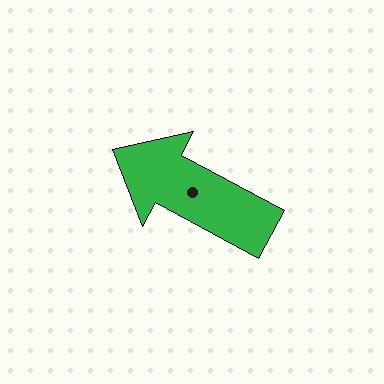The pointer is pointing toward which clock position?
Roughly 10 o'clock.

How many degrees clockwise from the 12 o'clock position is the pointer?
Approximately 298 degrees.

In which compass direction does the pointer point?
Northwest.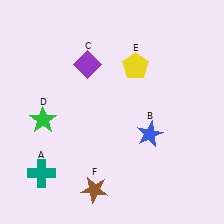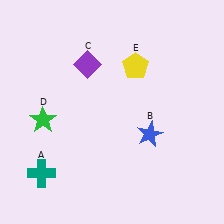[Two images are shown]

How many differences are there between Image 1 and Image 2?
There is 1 difference between the two images.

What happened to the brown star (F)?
The brown star (F) was removed in Image 2. It was in the bottom-left area of Image 1.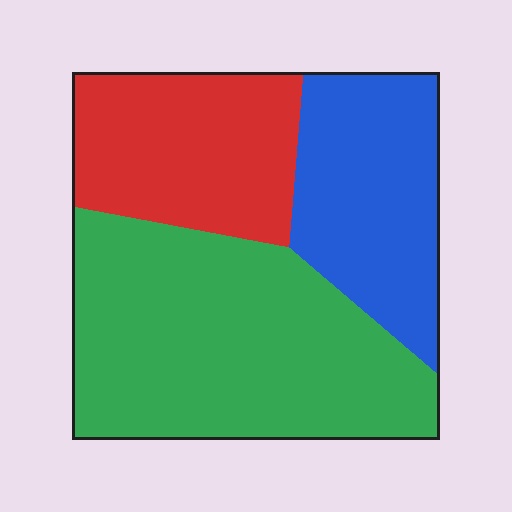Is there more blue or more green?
Green.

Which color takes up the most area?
Green, at roughly 50%.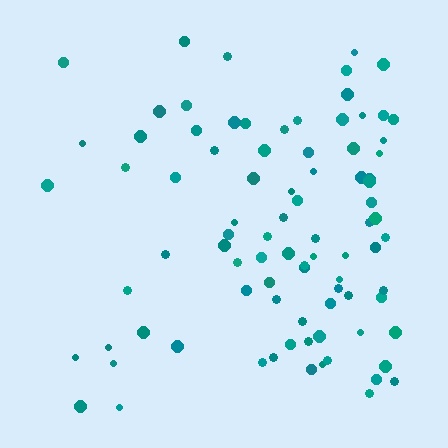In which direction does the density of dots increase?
From left to right, with the right side densest.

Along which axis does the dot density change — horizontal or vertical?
Horizontal.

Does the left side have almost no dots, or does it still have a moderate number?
Still a moderate number, just noticeably fewer than the right.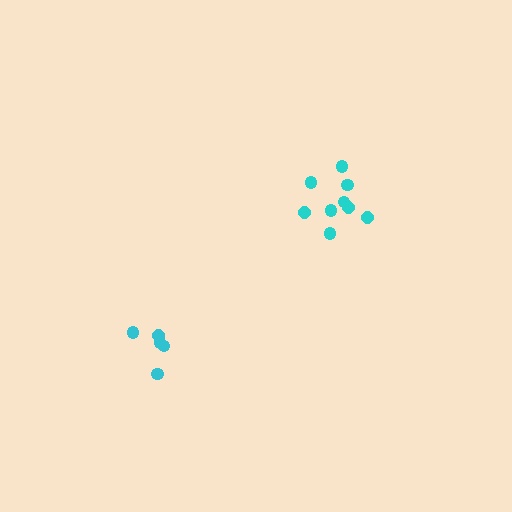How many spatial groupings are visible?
There are 2 spatial groupings.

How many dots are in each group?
Group 1: 9 dots, Group 2: 5 dots (14 total).